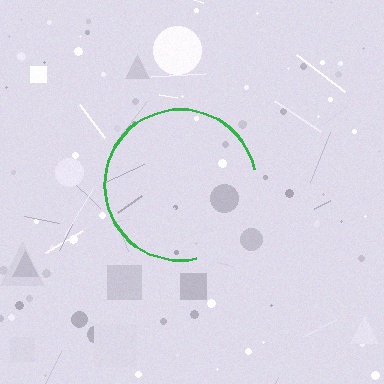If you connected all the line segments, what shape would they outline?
They would outline a circle.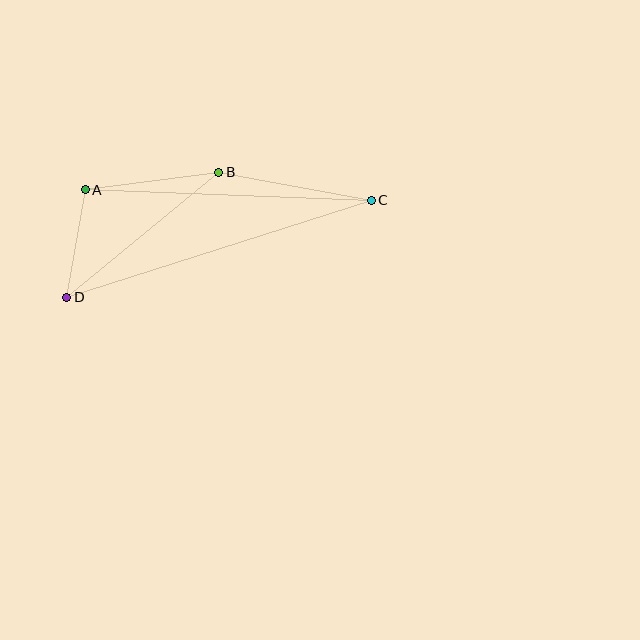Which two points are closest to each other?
Points A and D are closest to each other.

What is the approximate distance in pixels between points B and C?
The distance between B and C is approximately 155 pixels.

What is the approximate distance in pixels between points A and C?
The distance between A and C is approximately 286 pixels.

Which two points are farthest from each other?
Points C and D are farthest from each other.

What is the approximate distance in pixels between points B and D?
The distance between B and D is approximately 197 pixels.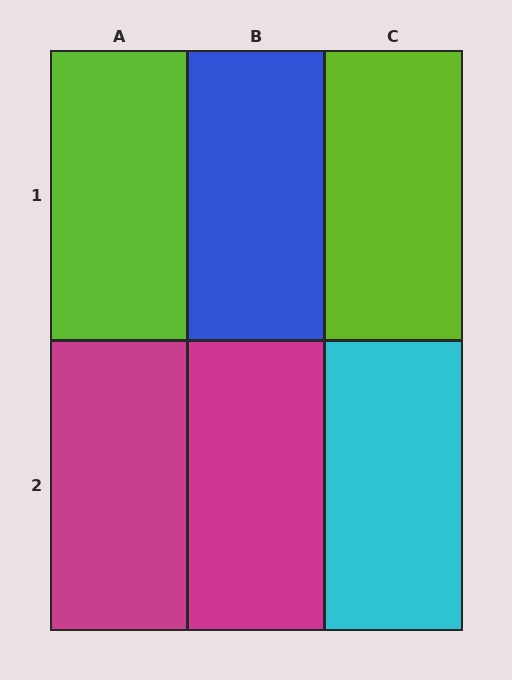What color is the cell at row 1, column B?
Blue.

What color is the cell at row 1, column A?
Lime.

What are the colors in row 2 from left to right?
Magenta, magenta, cyan.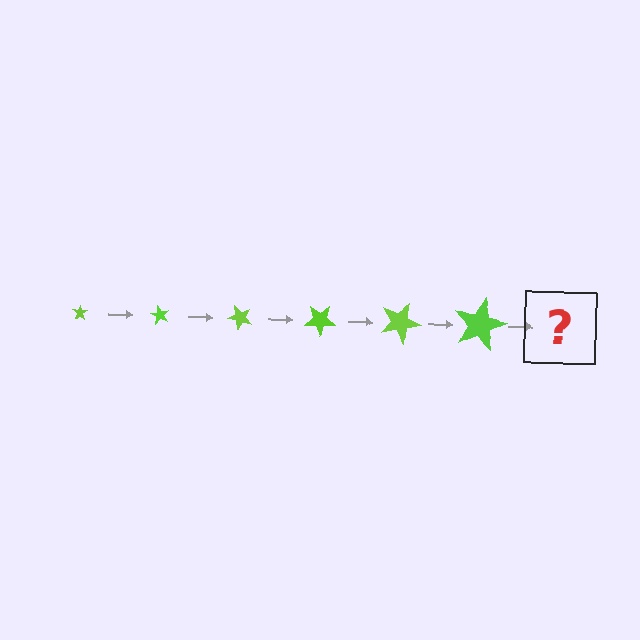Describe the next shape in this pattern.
It should be a star, larger than the previous one and rotated 360 degrees from the start.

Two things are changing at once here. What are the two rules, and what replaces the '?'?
The two rules are that the star grows larger each step and it rotates 60 degrees each step. The '?' should be a star, larger than the previous one and rotated 360 degrees from the start.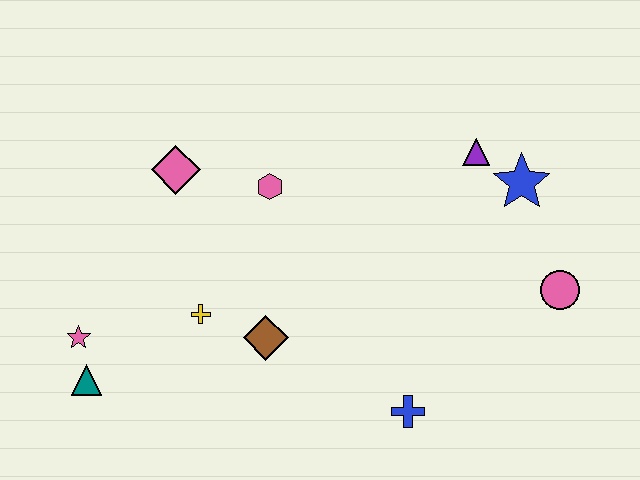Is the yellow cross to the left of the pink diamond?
No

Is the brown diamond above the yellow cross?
No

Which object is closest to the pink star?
The teal triangle is closest to the pink star.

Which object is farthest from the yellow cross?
The pink circle is farthest from the yellow cross.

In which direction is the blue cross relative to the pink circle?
The blue cross is to the left of the pink circle.